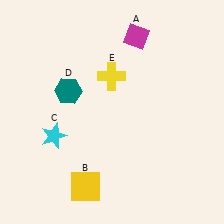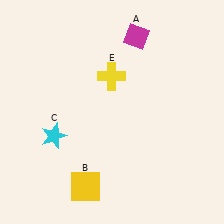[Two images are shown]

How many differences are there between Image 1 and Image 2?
There is 1 difference between the two images.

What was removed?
The teal hexagon (D) was removed in Image 2.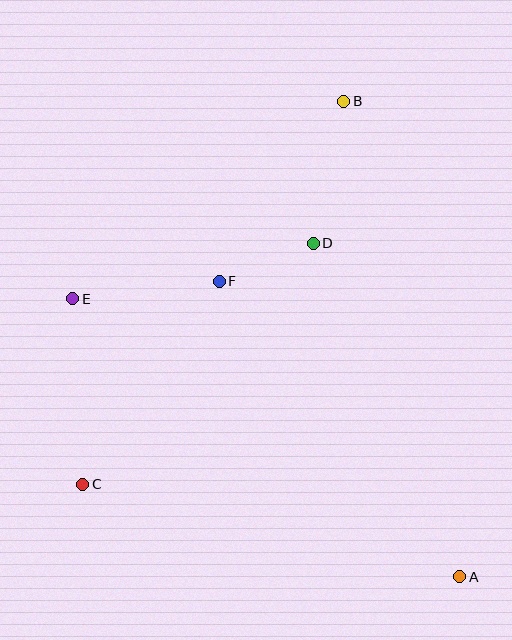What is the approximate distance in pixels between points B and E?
The distance between B and E is approximately 335 pixels.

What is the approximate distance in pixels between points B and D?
The distance between B and D is approximately 145 pixels.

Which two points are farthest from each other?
Points A and B are farthest from each other.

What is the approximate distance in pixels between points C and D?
The distance between C and D is approximately 334 pixels.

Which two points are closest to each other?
Points D and F are closest to each other.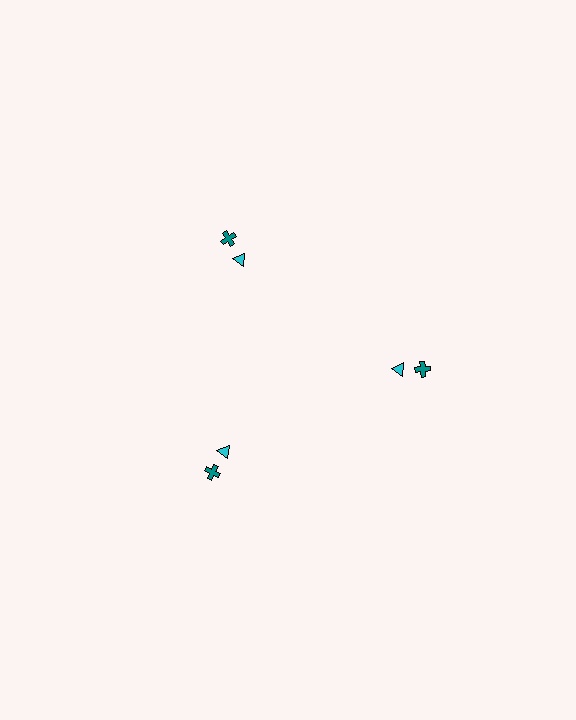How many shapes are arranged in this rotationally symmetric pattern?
There are 6 shapes, arranged in 3 groups of 2.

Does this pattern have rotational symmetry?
Yes, this pattern has 3-fold rotational symmetry. It looks the same after rotating 120 degrees around the center.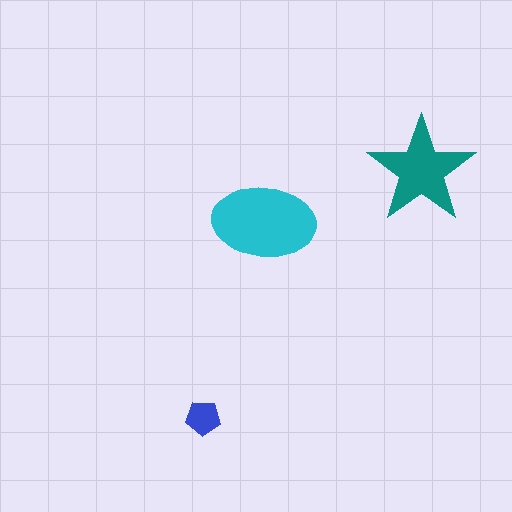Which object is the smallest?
The blue pentagon.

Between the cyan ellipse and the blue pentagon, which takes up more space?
The cyan ellipse.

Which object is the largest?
The cyan ellipse.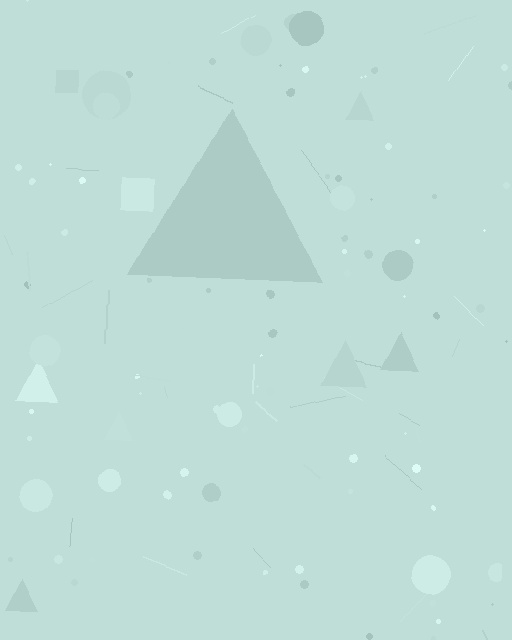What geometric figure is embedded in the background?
A triangle is embedded in the background.